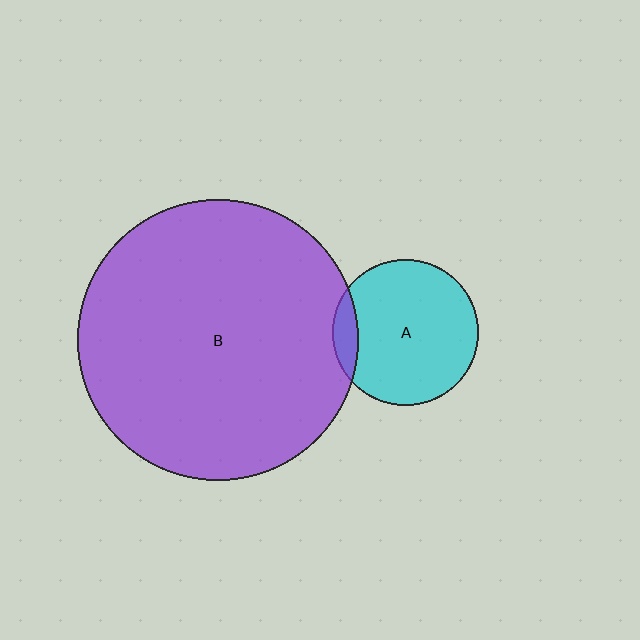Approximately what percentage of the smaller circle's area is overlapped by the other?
Approximately 10%.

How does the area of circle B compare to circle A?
Approximately 3.7 times.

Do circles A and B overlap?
Yes.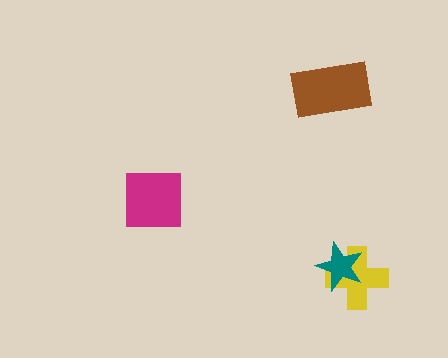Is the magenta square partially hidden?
No, no other shape covers it.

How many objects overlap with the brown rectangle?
0 objects overlap with the brown rectangle.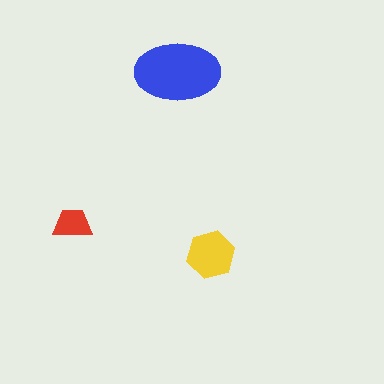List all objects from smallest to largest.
The red trapezoid, the yellow hexagon, the blue ellipse.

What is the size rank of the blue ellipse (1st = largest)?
1st.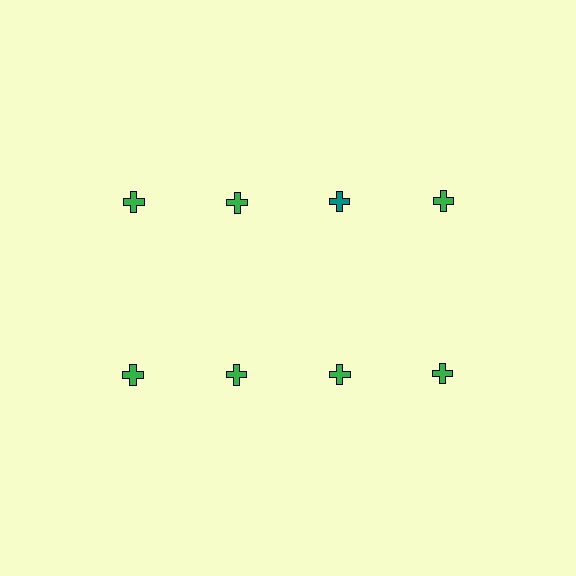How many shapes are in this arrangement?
There are 8 shapes arranged in a grid pattern.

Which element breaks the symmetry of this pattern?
The teal cross in the top row, center column breaks the symmetry. All other shapes are green crosses.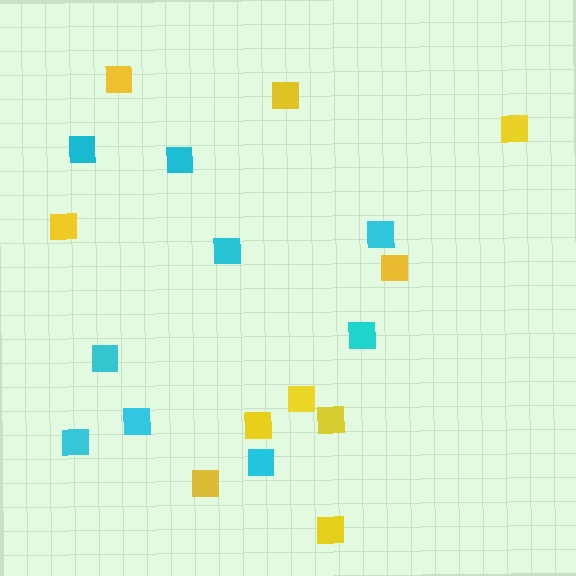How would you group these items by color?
There are 2 groups: one group of yellow squares (10) and one group of cyan squares (9).